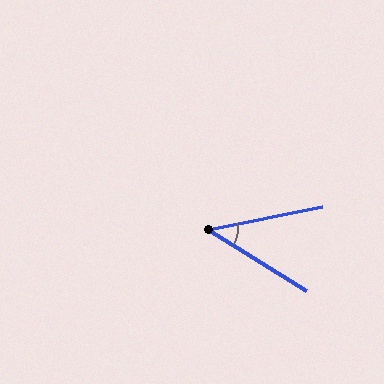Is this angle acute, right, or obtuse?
It is acute.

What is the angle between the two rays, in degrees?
Approximately 43 degrees.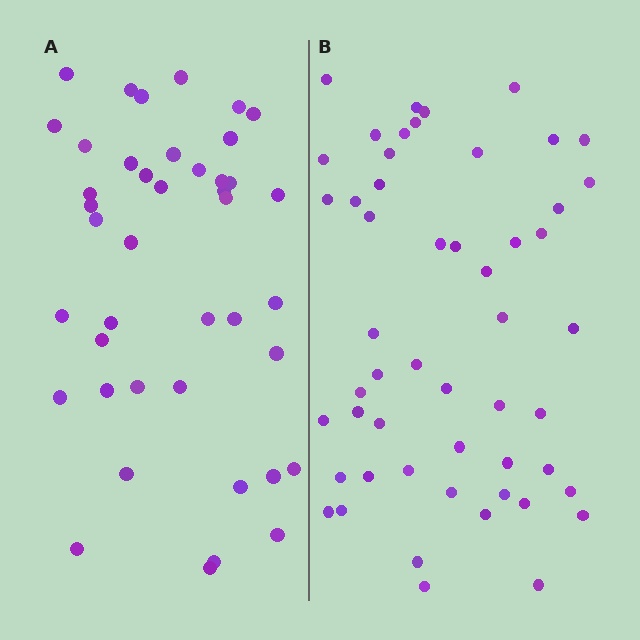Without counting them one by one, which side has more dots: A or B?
Region B (the right region) has more dots.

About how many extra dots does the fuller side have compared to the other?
Region B has roughly 10 or so more dots than region A.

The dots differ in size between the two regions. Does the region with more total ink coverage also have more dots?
No. Region A has more total ink coverage because its dots are larger, but region B actually contains more individual dots. Total area can be misleading — the number of items is what matters here.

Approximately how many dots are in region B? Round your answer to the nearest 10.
About 50 dots. (The exact count is 52, which rounds to 50.)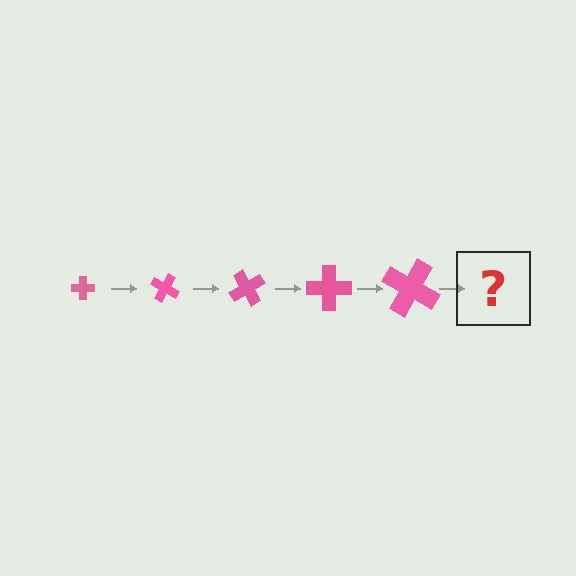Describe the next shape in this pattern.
It should be a cross, larger than the previous one and rotated 150 degrees from the start.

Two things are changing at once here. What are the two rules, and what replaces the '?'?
The two rules are that the cross grows larger each step and it rotates 30 degrees each step. The '?' should be a cross, larger than the previous one and rotated 150 degrees from the start.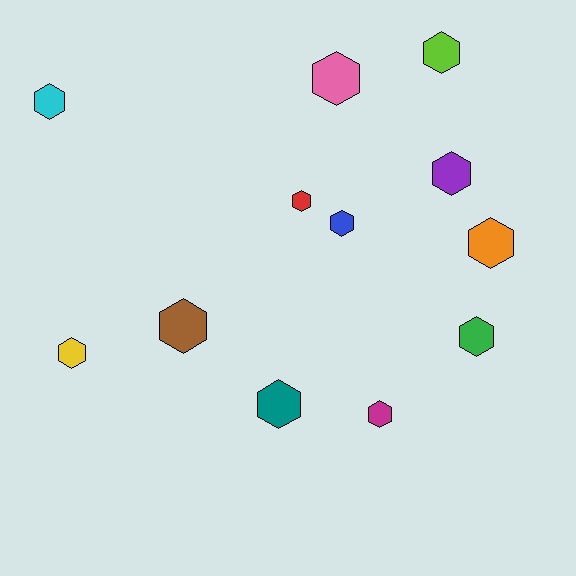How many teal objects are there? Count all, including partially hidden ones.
There is 1 teal object.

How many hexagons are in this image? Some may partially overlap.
There are 12 hexagons.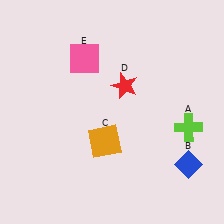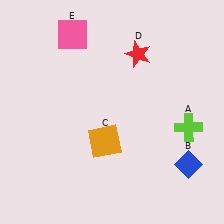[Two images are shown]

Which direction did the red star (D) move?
The red star (D) moved up.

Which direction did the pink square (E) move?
The pink square (E) moved up.